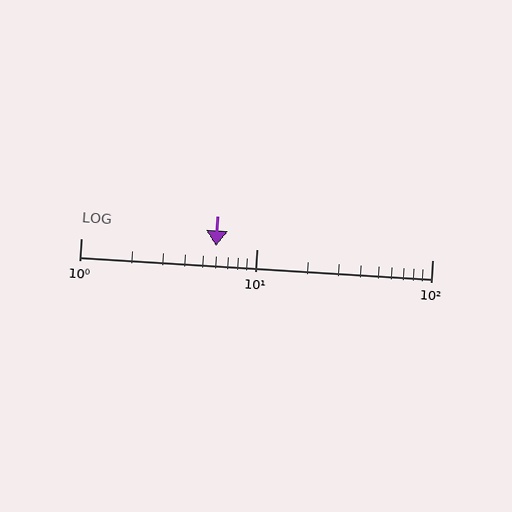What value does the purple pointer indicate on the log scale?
The pointer indicates approximately 5.9.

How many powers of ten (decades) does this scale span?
The scale spans 2 decades, from 1 to 100.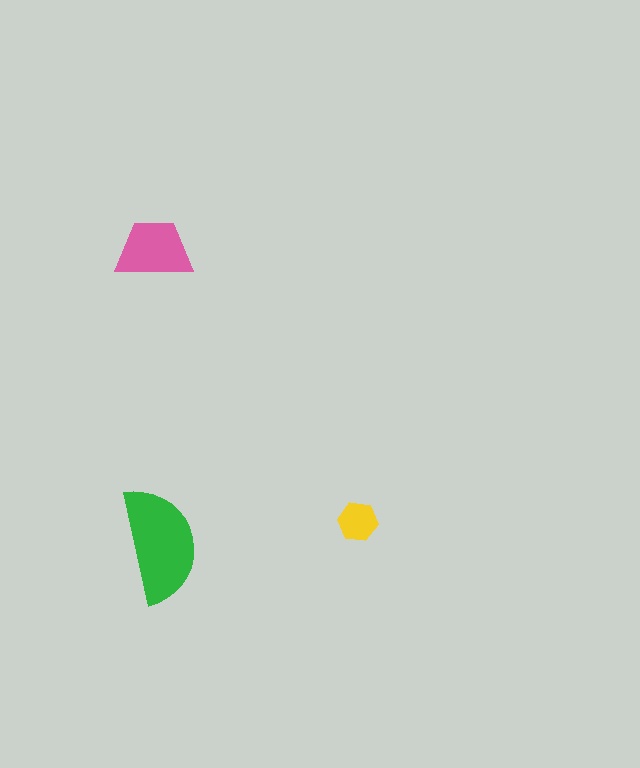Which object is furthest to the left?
The pink trapezoid is leftmost.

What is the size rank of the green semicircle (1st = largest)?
1st.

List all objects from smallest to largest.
The yellow hexagon, the pink trapezoid, the green semicircle.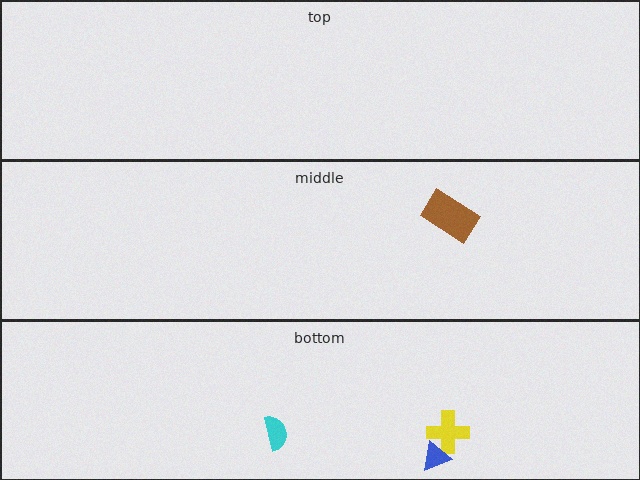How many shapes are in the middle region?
1.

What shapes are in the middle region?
The brown rectangle.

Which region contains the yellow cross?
The bottom region.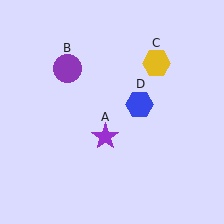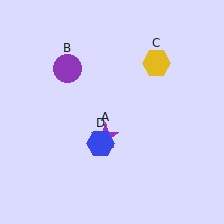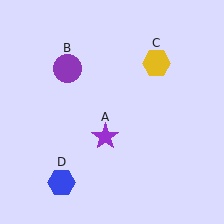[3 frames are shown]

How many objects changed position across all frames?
1 object changed position: blue hexagon (object D).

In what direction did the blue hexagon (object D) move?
The blue hexagon (object D) moved down and to the left.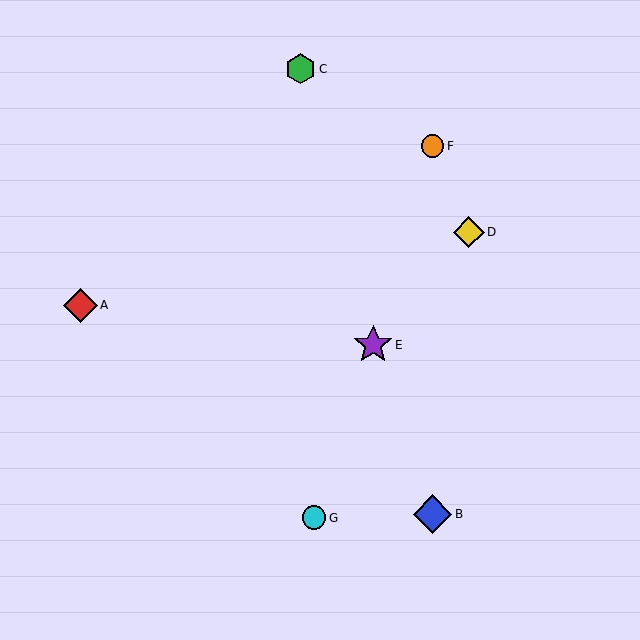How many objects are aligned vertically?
2 objects (B, F) are aligned vertically.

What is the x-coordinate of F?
Object F is at x≈433.